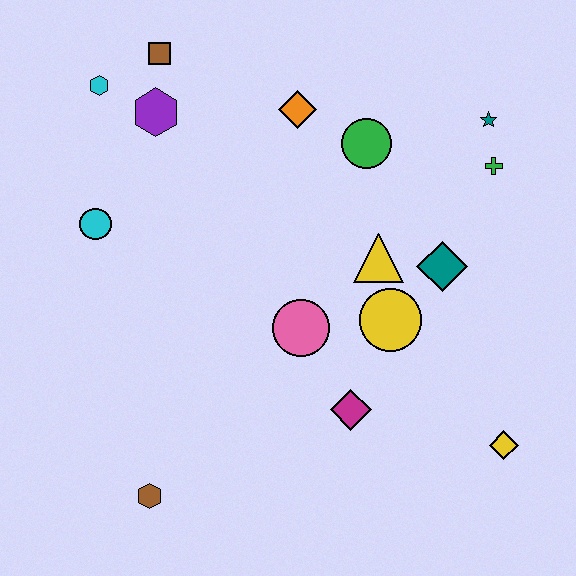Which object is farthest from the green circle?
The brown hexagon is farthest from the green circle.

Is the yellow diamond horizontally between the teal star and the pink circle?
No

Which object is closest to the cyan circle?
The purple hexagon is closest to the cyan circle.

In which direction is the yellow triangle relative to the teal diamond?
The yellow triangle is to the left of the teal diamond.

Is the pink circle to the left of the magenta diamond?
Yes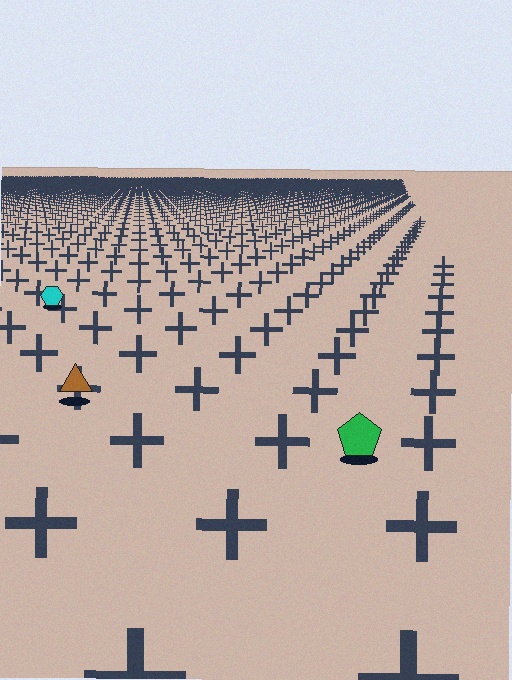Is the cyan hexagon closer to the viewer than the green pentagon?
No. The green pentagon is closer — you can tell from the texture gradient: the ground texture is coarser near it.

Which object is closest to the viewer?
The green pentagon is closest. The texture marks near it are larger and more spread out.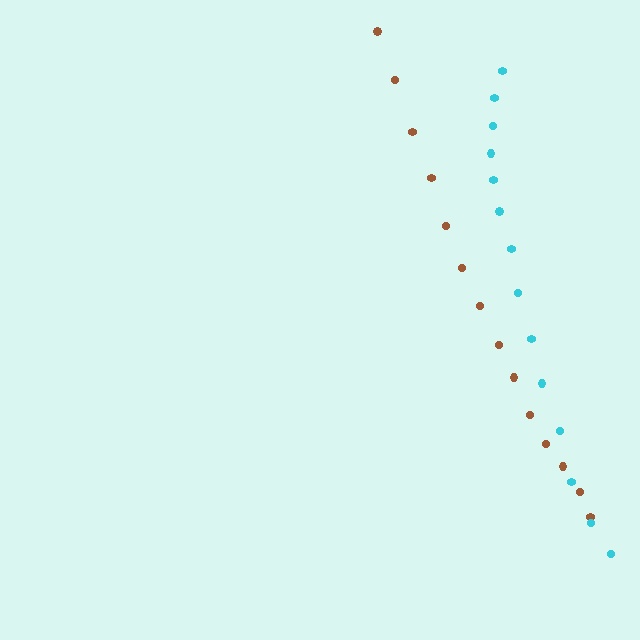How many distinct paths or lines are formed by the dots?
There are 2 distinct paths.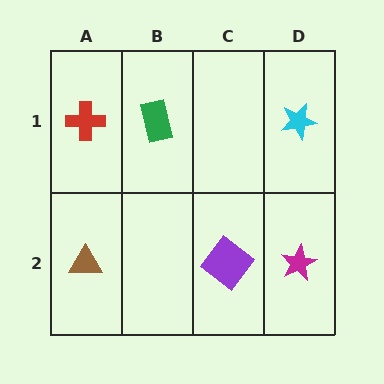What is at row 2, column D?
A magenta star.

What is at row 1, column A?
A red cross.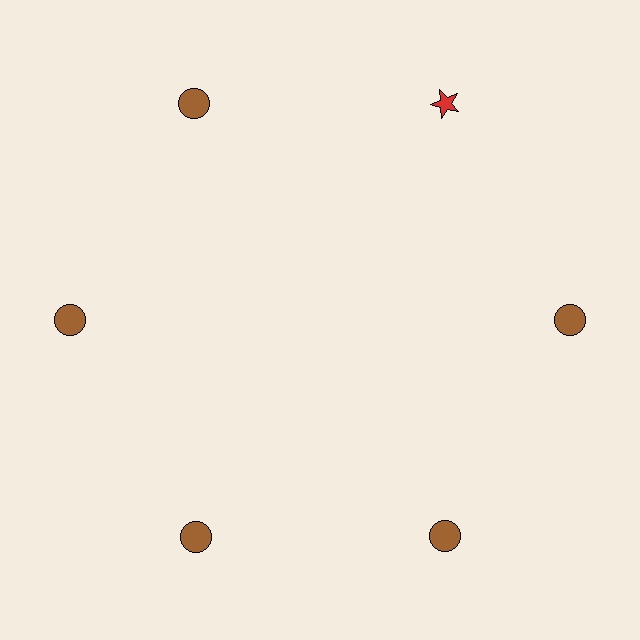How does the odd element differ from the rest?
It differs in both color (red instead of brown) and shape (star instead of circle).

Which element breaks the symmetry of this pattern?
The red star at roughly the 1 o'clock position breaks the symmetry. All other shapes are brown circles.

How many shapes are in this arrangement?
There are 6 shapes arranged in a ring pattern.